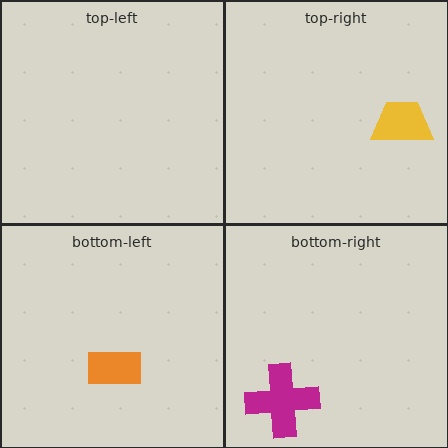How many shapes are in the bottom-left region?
1.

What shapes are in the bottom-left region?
The orange rectangle.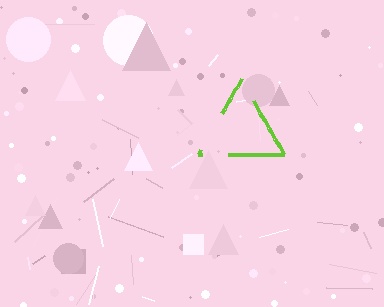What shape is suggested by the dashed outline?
The dashed outline suggests a triangle.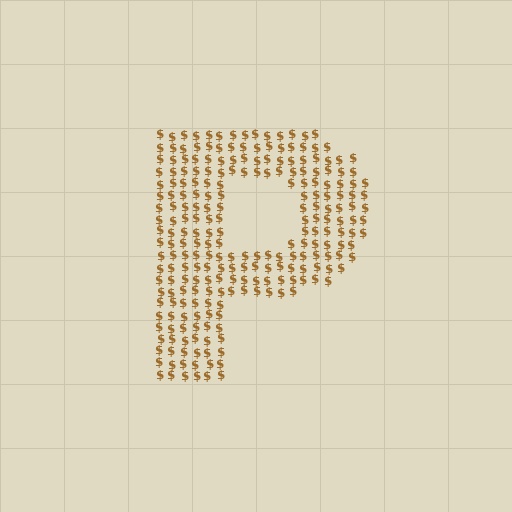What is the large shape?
The large shape is the letter P.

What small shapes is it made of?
It is made of small dollar signs.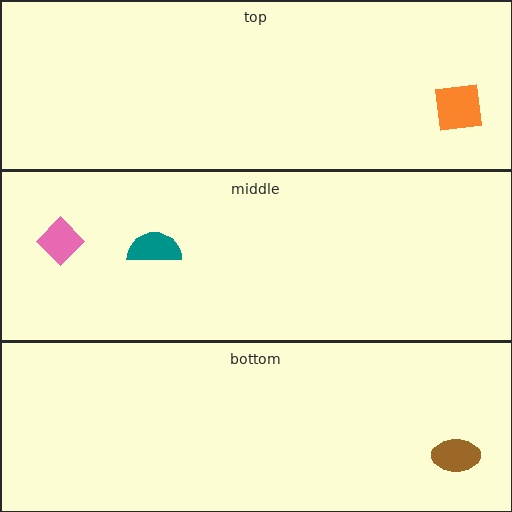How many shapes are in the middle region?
2.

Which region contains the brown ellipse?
The bottom region.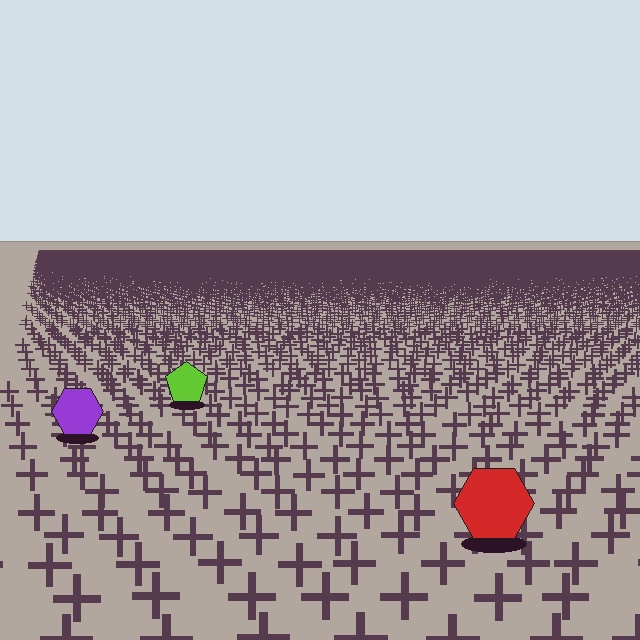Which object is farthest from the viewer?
The lime pentagon is farthest from the viewer. It appears smaller and the ground texture around it is denser.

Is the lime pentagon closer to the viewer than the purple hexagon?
No. The purple hexagon is closer — you can tell from the texture gradient: the ground texture is coarser near it.